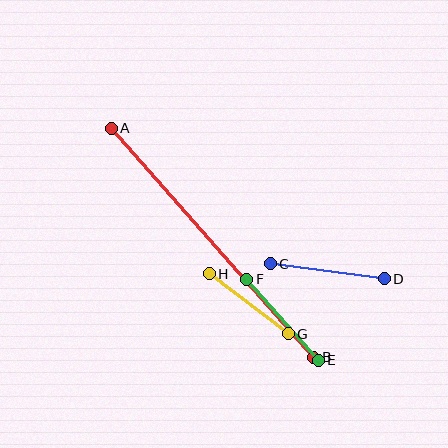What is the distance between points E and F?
The distance is approximately 108 pixels.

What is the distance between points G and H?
The distance is approximately 100 pixels.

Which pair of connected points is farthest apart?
Points A and B are farthest apart.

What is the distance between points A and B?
The distance is approximately 306 pixels.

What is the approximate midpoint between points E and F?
The midpoint is at approximately (282, 320) pixels.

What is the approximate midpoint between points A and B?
The midpoint is at approximately (212, 243) pixels.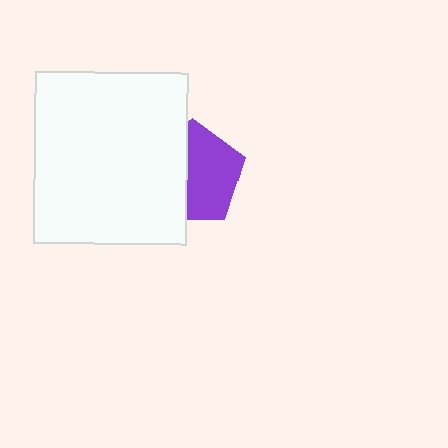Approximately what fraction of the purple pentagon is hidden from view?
Roughly 45% of the purple pentagon is hidden behind the white rectangle.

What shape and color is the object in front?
The object in front is a white rectangle.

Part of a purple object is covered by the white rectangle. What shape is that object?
It is a pentagon.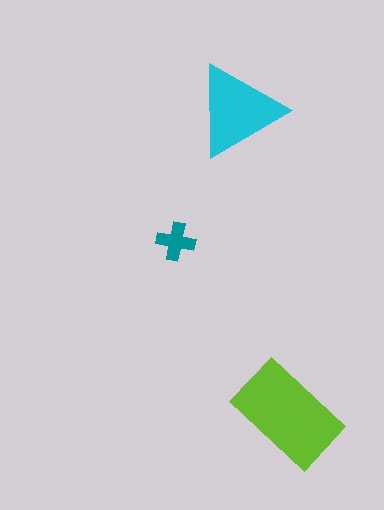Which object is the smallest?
The teal cross.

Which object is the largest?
The lime rectangle.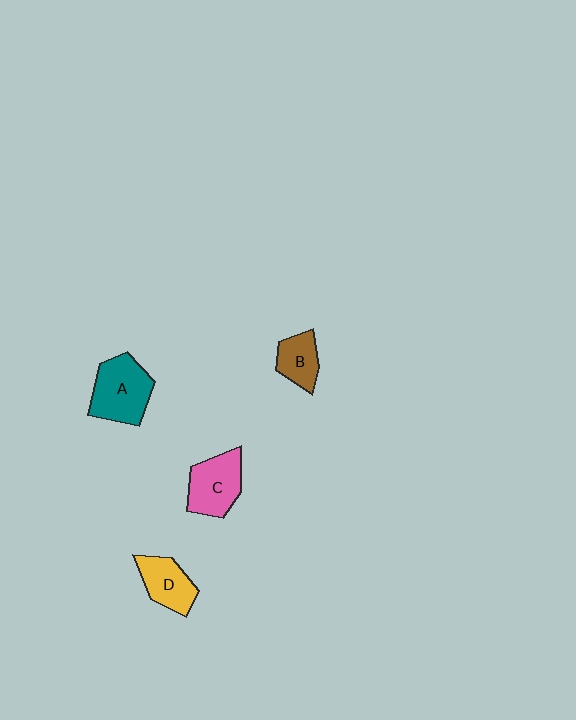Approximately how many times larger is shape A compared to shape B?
Approximately 1.7 times.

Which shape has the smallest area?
Shape B (brown).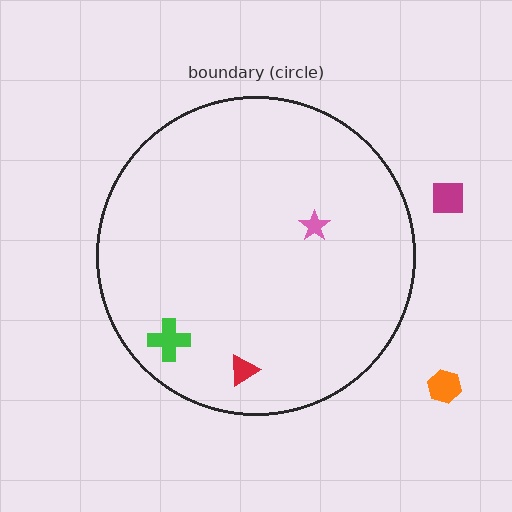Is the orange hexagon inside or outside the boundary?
Outside.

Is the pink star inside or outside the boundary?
Inside.